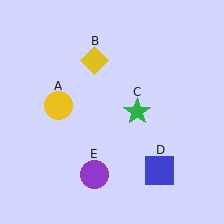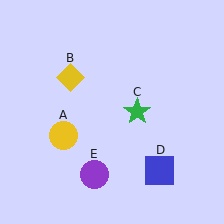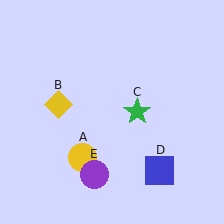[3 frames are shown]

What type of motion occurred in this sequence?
The yellow circle (object A), yellow diamond (object B) rotated counterclockwise around the center of the scene.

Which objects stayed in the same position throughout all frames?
Green star (object C) and blue square (object D) and purple circle (object E) remained stationary.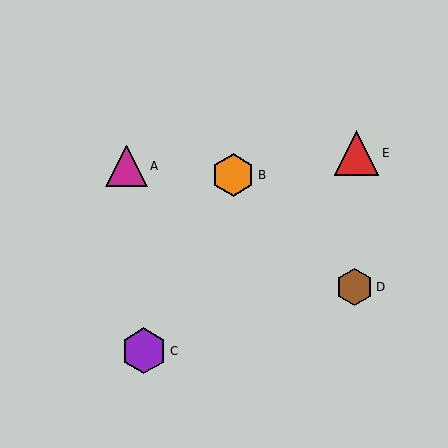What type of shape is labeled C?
Shape C is a purple hexagon.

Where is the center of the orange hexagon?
The center of the orange hexagon is at (233, 175).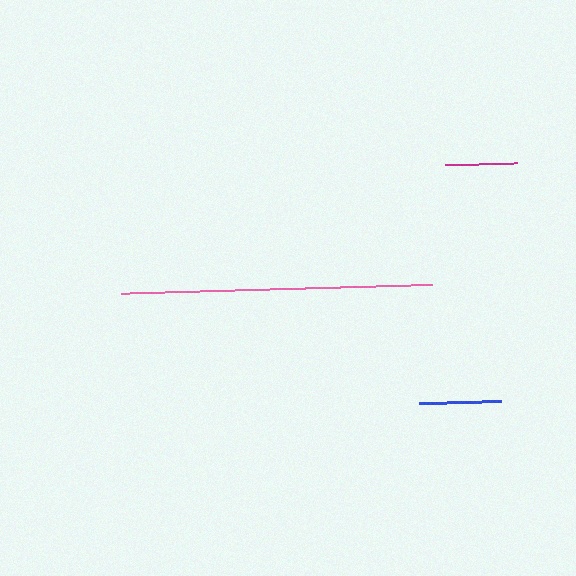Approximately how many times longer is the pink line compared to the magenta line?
The pink line is approximately 4.3 times the length of the magenta line.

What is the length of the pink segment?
The pink segment is approximately 312 pixels long.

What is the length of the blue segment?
The blue segment is approximately 82 pixels long.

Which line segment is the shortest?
The magenta line is the shortest at approximately 72 pixels.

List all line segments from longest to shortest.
From longest to shortest: pink, blue, magenta.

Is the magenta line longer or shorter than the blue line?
The blue line is longer than the magenta line.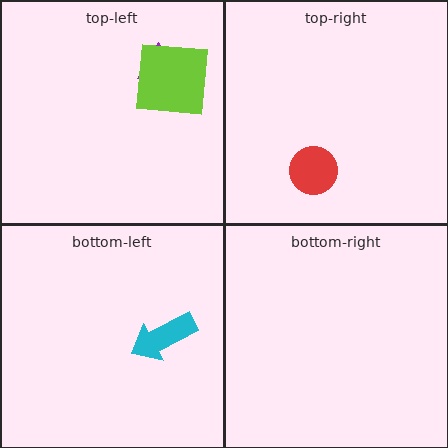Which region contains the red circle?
The top-right region.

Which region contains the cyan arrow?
The bottom-left region.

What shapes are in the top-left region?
The purple triangle, the lime square.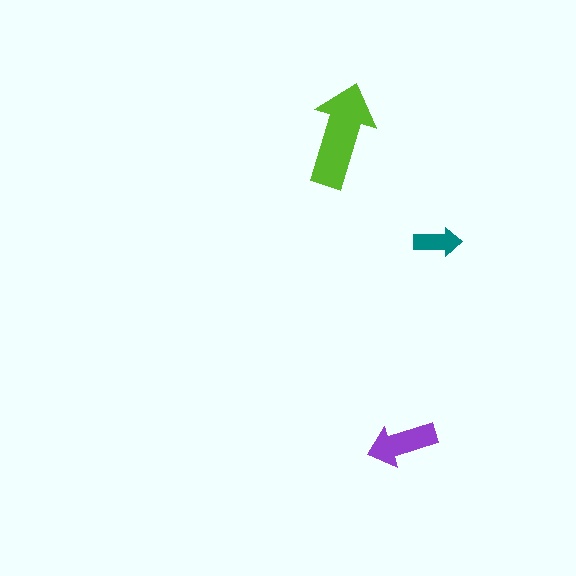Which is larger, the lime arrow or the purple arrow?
The lime one.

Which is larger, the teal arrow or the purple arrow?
The purple one.